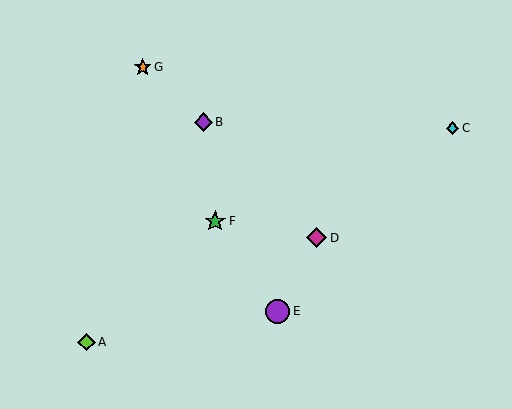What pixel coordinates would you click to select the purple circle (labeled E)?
Click at (277, 311) to select the purple circle E.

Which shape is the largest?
The purple circle (labeled E) is the largest.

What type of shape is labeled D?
Shape D is a magenta diamond.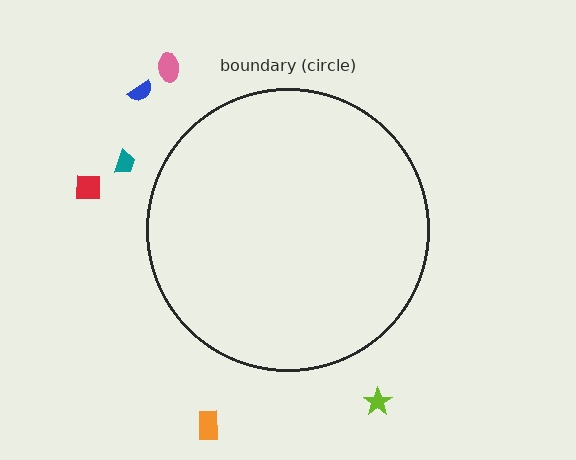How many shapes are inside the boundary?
0 inside, 6 outside.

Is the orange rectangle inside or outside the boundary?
Outside.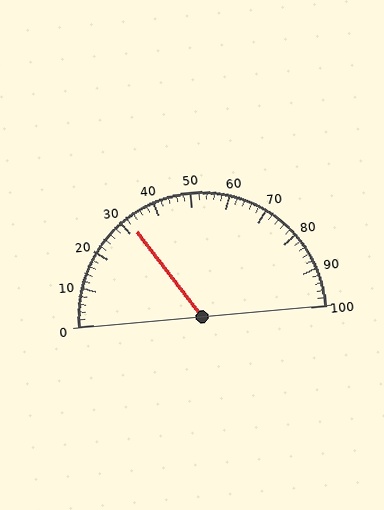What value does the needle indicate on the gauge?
The needle indicates approximately 32.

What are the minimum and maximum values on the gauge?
The gauge ranges from 0 to 100.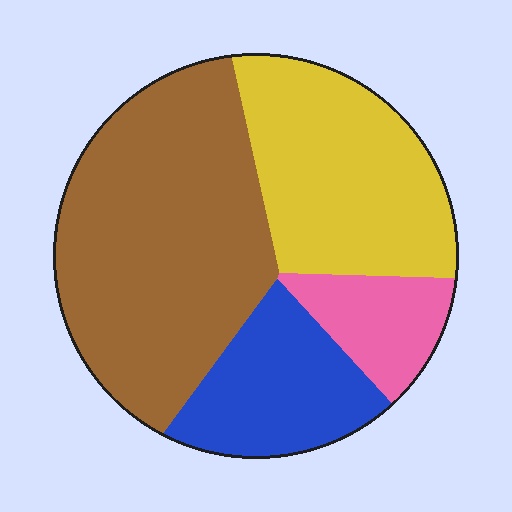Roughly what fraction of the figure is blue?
Blue covers 17% of the figure.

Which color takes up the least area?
Pink, at roughly 10%.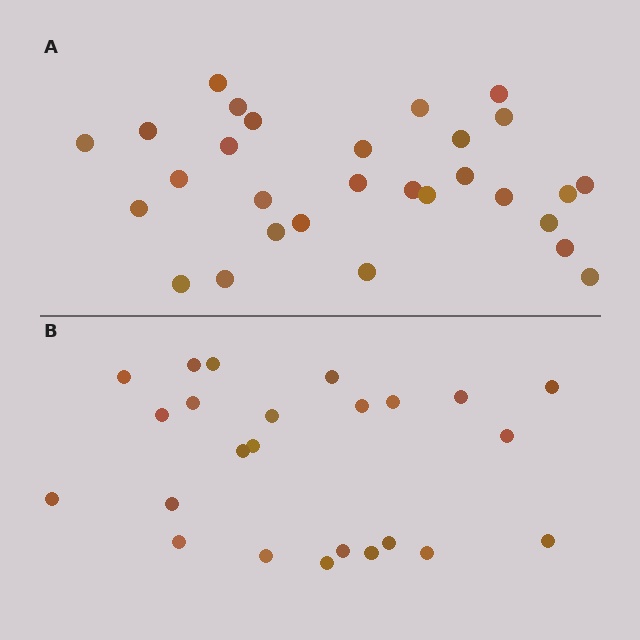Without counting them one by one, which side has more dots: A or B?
Region A (the top region) has more dots.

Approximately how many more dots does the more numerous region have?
Region A has about 5 more dots than region B.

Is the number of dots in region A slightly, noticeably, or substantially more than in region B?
Region A has only slightly more — the two regions are fairly close. The ratio is roughly 1.2 to 1.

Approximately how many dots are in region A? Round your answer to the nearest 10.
About 30 dots. (The exact count is 29, which rounds to 30.)